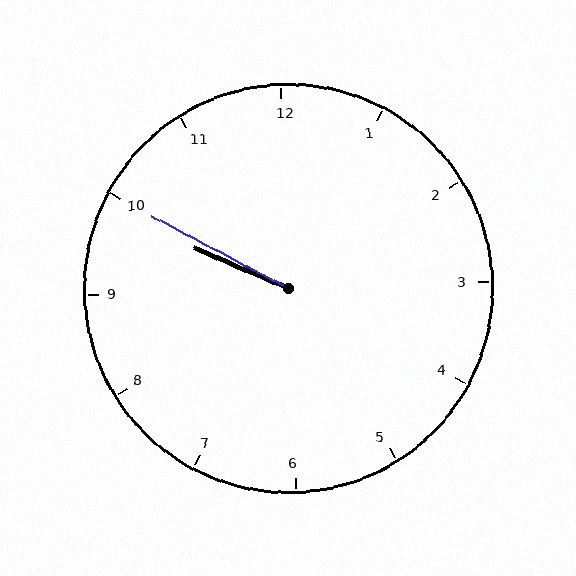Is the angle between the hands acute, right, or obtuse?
It is acute.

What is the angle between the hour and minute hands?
Approximately 5 degrees.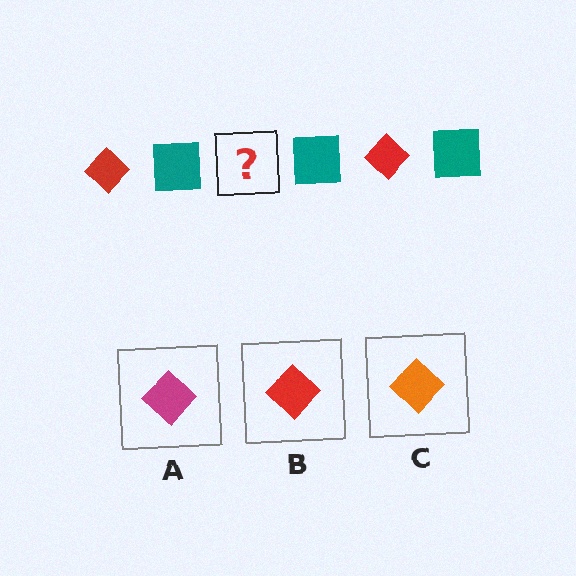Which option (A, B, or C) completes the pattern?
B.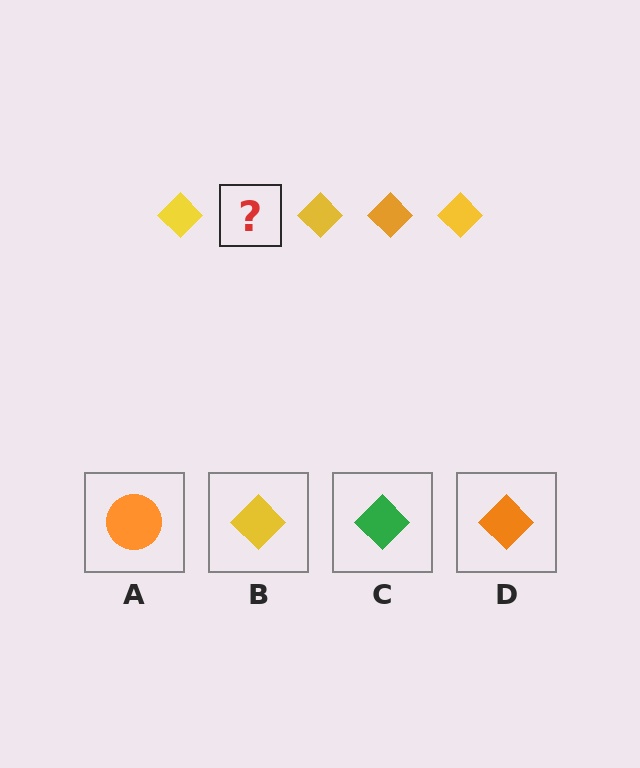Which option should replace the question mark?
Option D.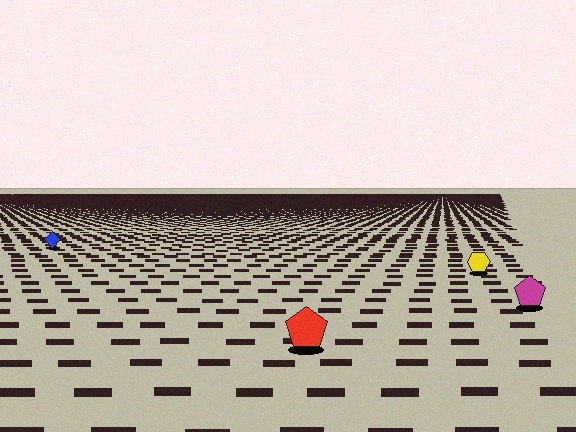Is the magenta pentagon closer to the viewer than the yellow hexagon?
Yes. The magenta pentagon is closer — you can tell from the texture gradient: the ground texture is coarser near it.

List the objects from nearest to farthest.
From nearest to farthest: the red pentagon, the magenta pentagon, the yellow hexagon, the blue diamond.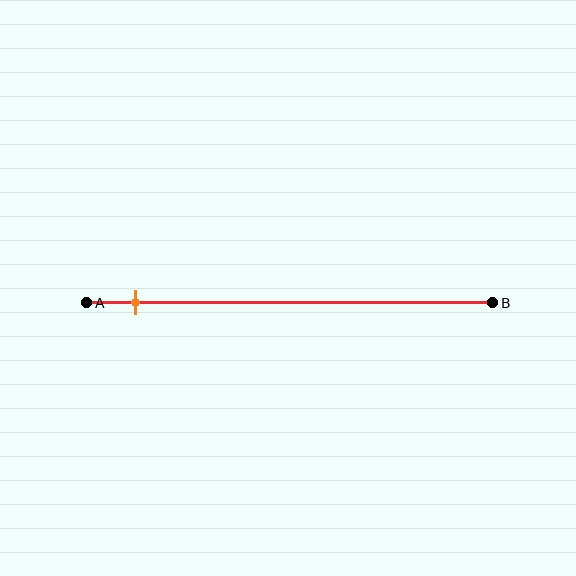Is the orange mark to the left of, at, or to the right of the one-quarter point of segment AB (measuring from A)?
The orange mark is to the left of the one-quarter point of segment AB.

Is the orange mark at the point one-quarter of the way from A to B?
No, the mark is at about 10% from A, not at the 25% one-quarter point.